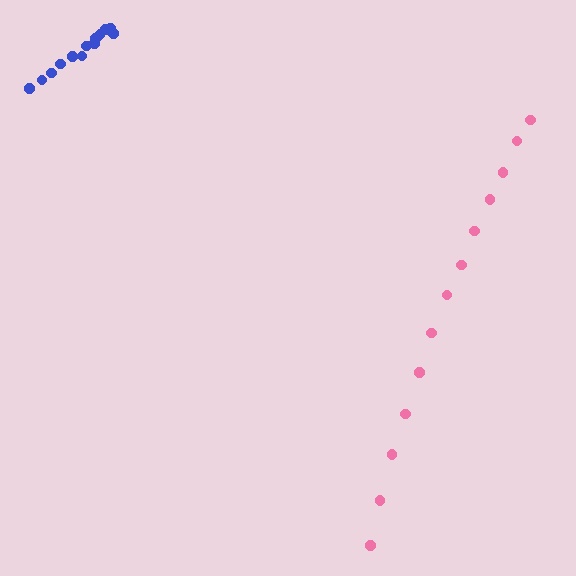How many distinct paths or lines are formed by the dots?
There are 2 distinct paths.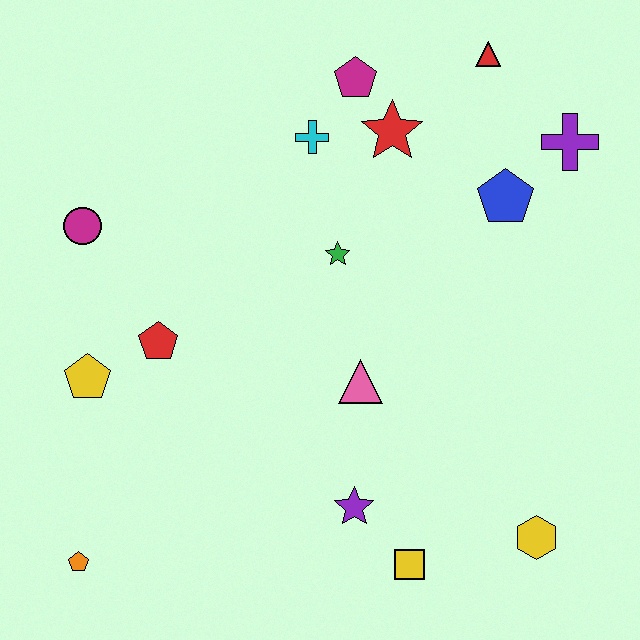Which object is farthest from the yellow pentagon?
The purple cross is farthest from the yellow pentagon.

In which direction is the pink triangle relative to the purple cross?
The pink triangle is below the purple cross.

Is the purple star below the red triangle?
Yes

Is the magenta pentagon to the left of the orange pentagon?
No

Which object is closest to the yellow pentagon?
The red pentagon is closest to the yellow pentagon.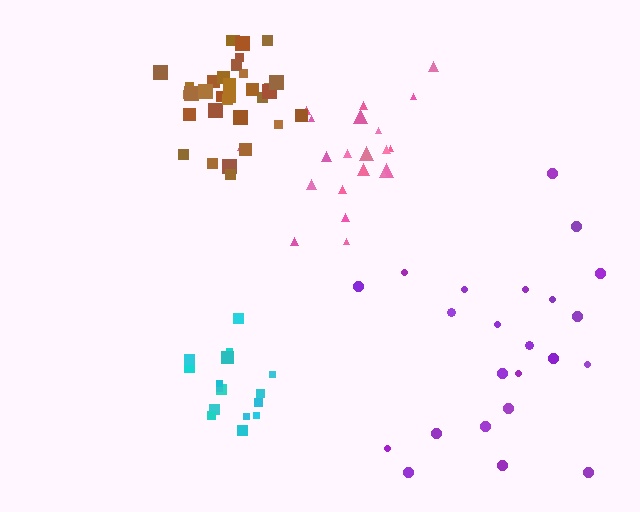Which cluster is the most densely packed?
Cyan.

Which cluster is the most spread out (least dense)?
Purple.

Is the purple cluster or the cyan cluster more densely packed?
Cyan.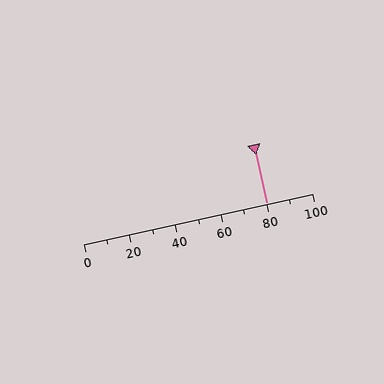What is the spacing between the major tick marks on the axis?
The major ticks are spaced 20 apart.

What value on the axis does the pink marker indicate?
The marker indicates approximately 80.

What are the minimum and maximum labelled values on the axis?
The axis runs from 0 to 100.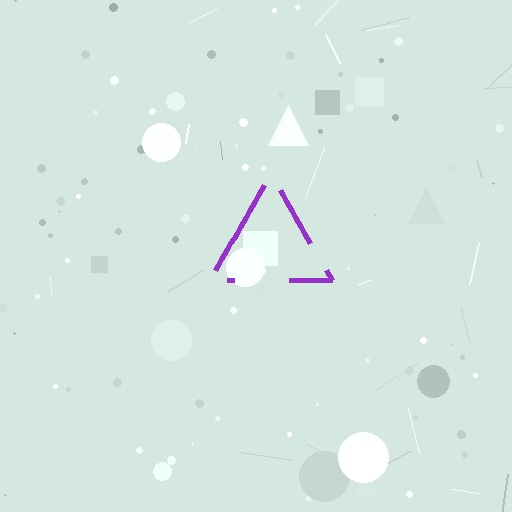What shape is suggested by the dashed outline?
The dashed outline suggests a triangle.